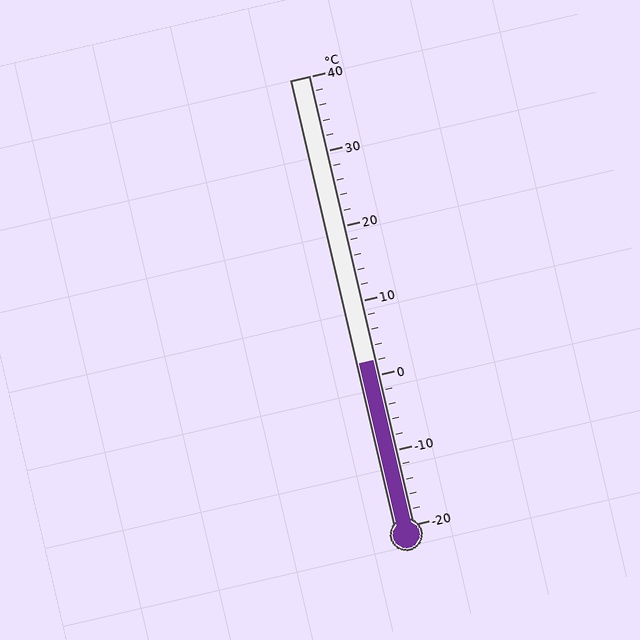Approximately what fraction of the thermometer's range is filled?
The thermometer is filled to approximately 35% of its range.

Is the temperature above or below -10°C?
The temperature is above -10°C.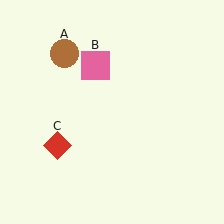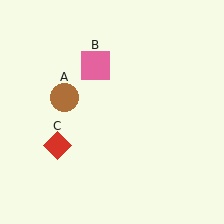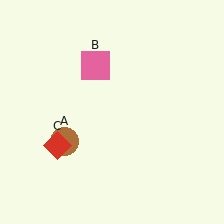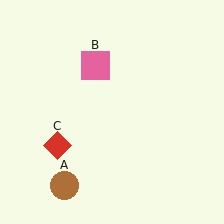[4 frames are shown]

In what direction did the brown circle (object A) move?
The brown circle (object A) moved down.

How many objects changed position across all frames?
1 object changed position: brown circle (object A).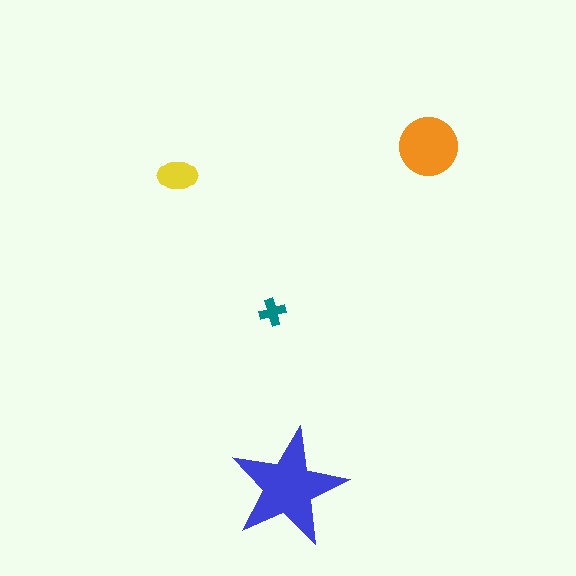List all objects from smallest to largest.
The teal cross, the yellow ellipse, the orange circle, the blue star.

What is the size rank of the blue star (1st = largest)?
1st.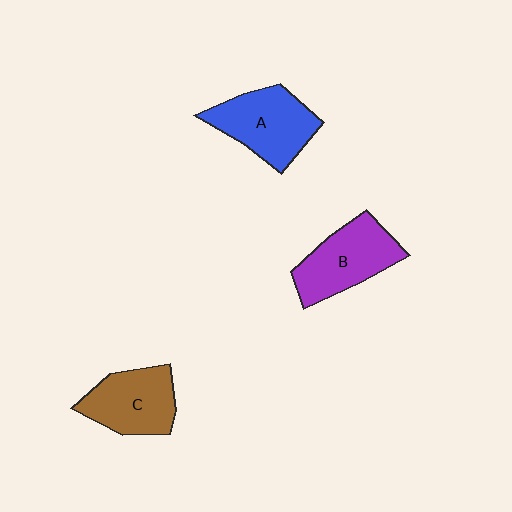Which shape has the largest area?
Shape A (blue).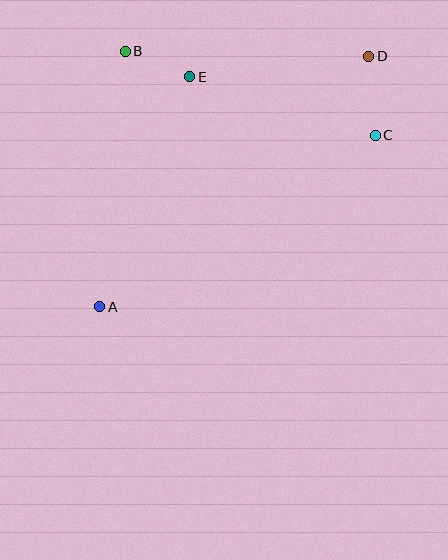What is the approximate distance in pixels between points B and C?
The distance between B and C is approximately 264 pixels.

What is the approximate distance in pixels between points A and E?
The distance between A and E is approximately 247 pixels.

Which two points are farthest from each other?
Points A and D are farthest from each other.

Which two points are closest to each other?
Points B and E are closest to each other.